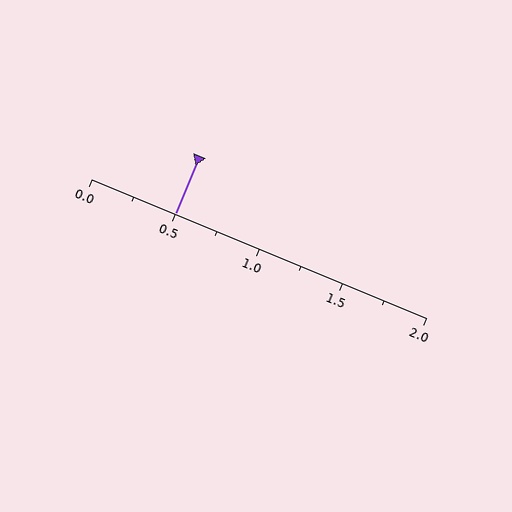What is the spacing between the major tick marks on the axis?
The major ticks are spaced 0.5 apart.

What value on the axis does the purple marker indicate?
The marker indicates approximately 0.5.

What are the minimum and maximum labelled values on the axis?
The axis runs from 0.0 to 2.0.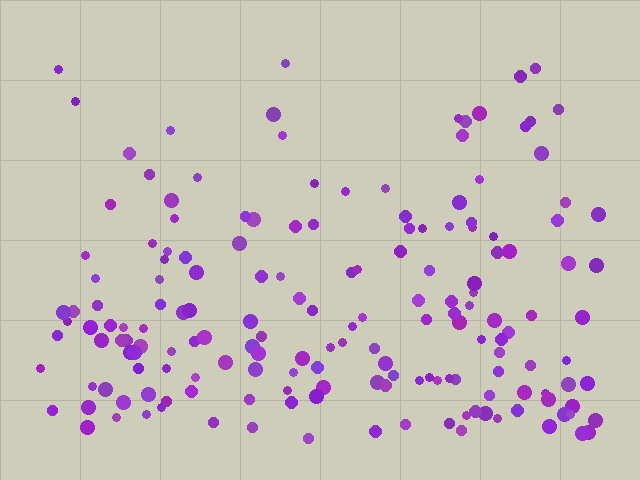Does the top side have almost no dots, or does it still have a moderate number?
Still a moderate number, just noticeably fewer than the bottom.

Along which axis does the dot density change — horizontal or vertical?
Vertical.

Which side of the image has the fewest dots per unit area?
The top.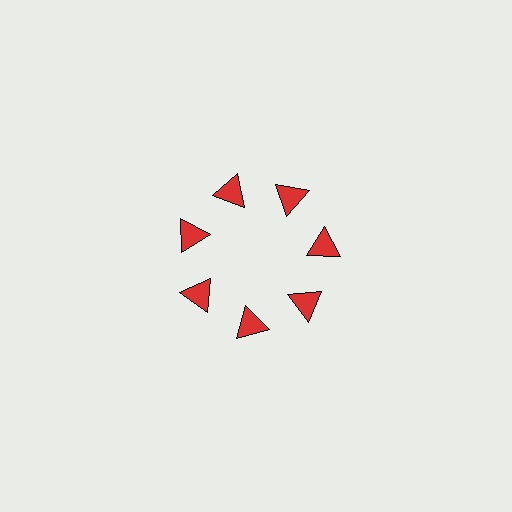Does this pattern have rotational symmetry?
Yes, this pattern has 7-fold rotational symmetry. It looks the same after rotating 51 degrees around the center.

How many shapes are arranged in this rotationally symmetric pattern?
There are 7 shapes, arranged in 7 groups of 1.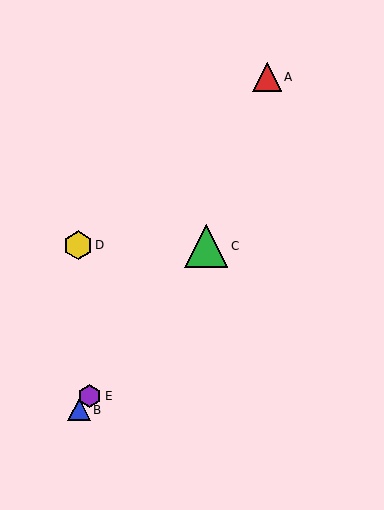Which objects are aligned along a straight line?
Objects B, C, E are aligned along a straight line.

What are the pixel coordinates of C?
Object C is at (206, 246).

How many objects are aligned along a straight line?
3 objects (B, C, E) are aligned along a straight line.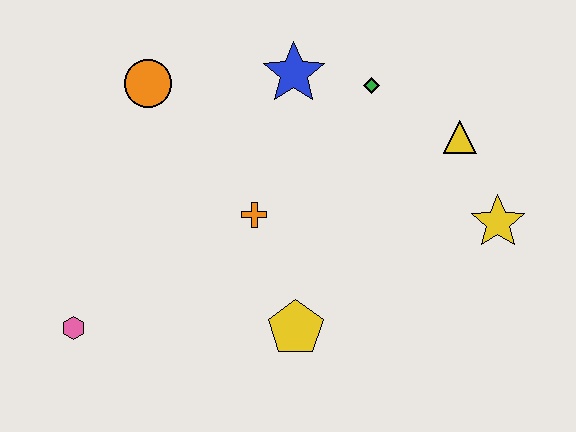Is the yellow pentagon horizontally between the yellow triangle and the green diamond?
No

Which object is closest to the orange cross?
The yellow pentagon is closest to the orange cross.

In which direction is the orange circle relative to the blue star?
The orange circle is to the left of the blue star.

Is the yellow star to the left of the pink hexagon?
No